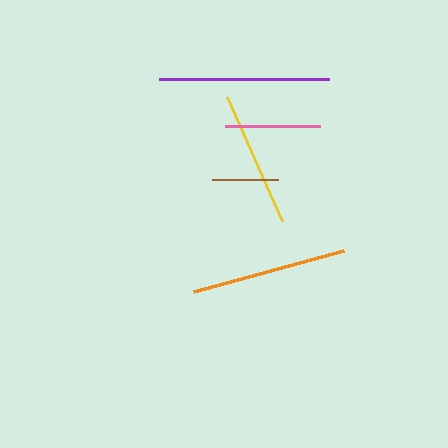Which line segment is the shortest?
The brown line is the shortest at approximately 66 pixels.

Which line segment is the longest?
The purple line is the longest at approximately 170 pixels.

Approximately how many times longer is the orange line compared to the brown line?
The orange line is approximately 2.4 times the length of the brown line.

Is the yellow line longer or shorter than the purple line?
The purple line is longer than the yellow line.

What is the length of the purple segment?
The purple segment is approximately 170 pixels long.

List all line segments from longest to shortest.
From longest to shortest: purple, orange, yellow, pink, brown.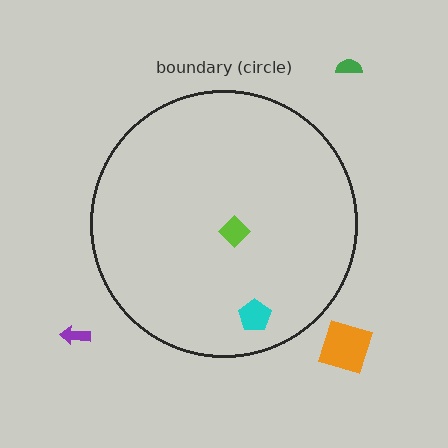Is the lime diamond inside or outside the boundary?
Inside.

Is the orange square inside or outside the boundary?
Outside.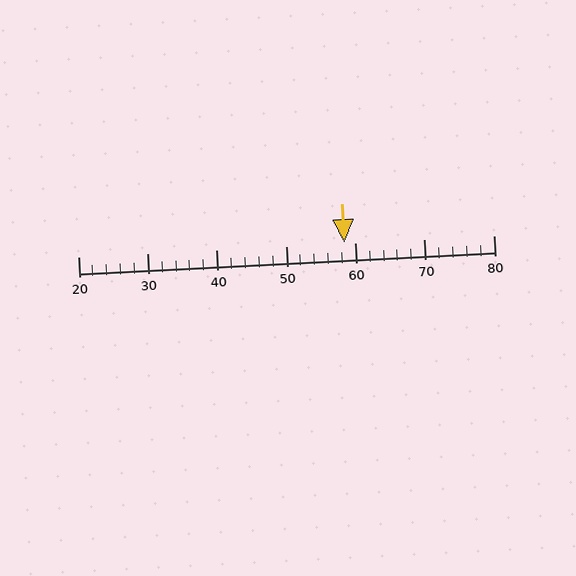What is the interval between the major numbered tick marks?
The major tick marks are spaced 10 units apart.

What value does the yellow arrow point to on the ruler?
The yellow arrow points to approximately 58.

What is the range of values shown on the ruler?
The ruler shows values from 20 to 80.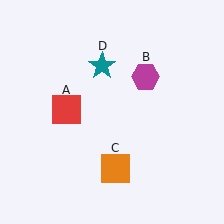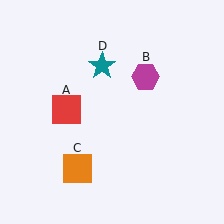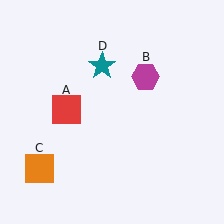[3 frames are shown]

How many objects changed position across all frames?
1 object changed position: orange square (object C).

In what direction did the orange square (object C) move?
The orange square (object C) moved left.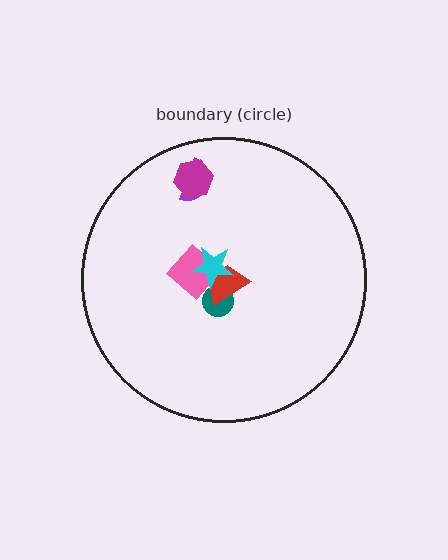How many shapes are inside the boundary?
6 inside, 0 outside.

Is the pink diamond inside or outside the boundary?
Inside.